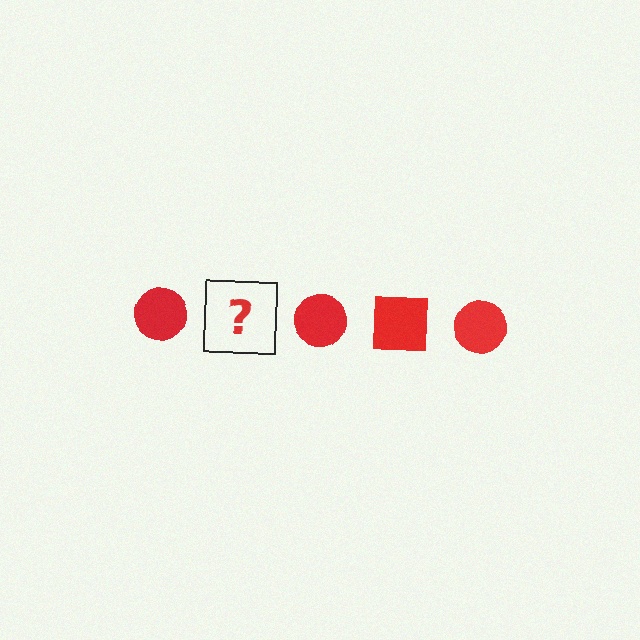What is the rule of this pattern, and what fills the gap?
The rule is that the pattern cycles through circle, square shapes in red. The gap should be filled with a red square.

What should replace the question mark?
The question mark should be replaced with a red square.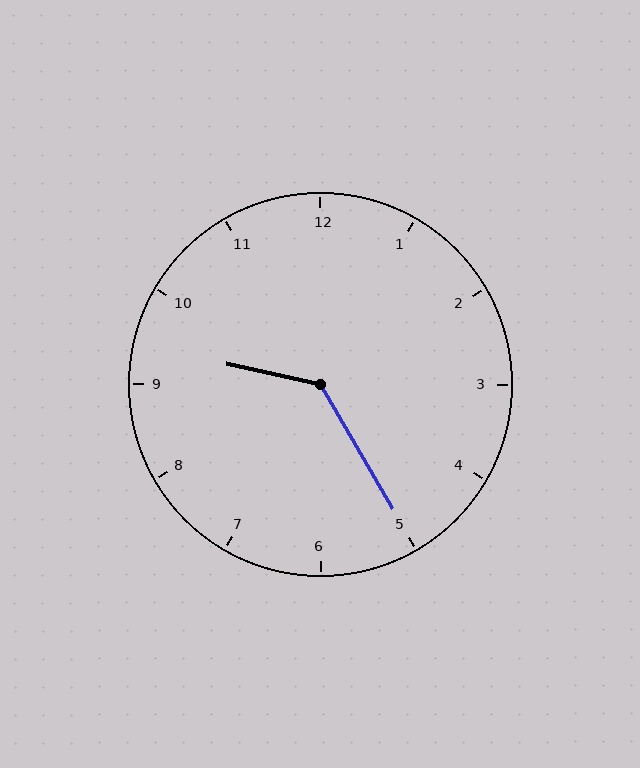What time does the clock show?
9:25.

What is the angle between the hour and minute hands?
Approximately 132 degrees.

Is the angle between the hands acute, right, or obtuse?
It is obtuse.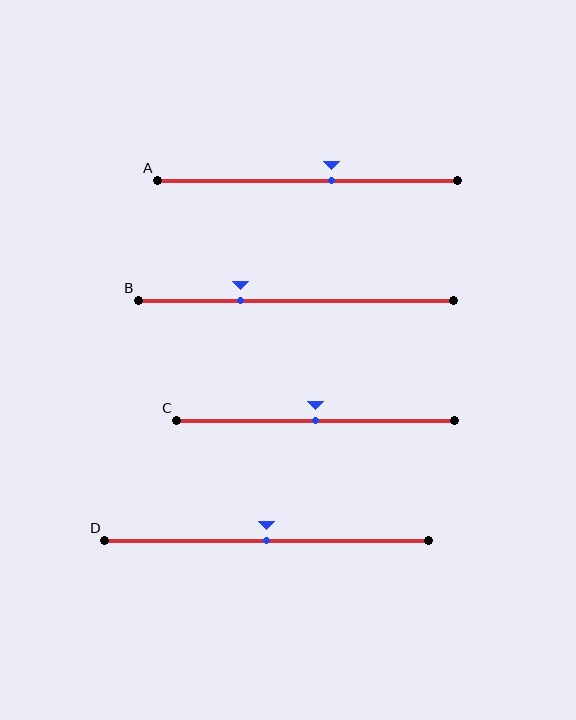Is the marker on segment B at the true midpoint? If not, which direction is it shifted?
No, the marker on segment B is shifted to the left by about 18% of the segment length.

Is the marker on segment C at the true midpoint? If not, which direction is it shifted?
Yes, the marker on segment C is at the true midpoint.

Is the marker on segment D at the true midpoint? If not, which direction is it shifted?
Yes, the marker on segment D is at the true midpoint.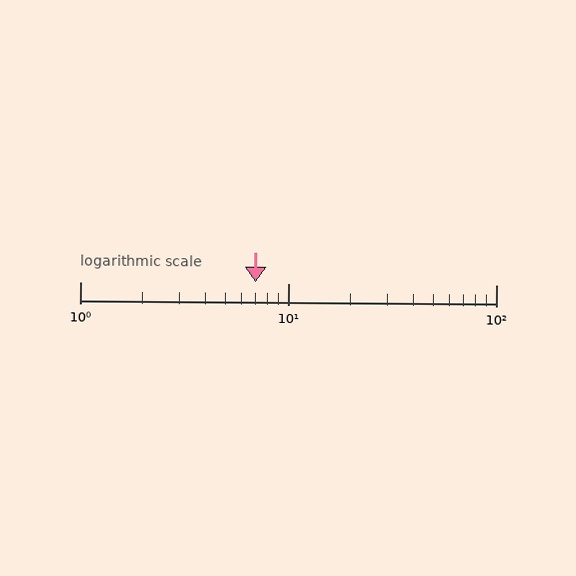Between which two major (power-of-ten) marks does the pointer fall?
The pointer is between 1 and 10.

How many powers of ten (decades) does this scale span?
The scale spans 2 decades, from 1 to 100.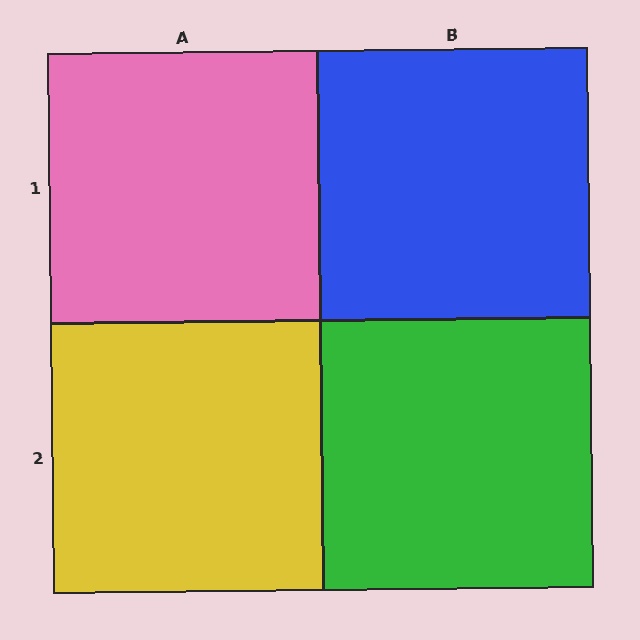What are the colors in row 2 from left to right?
Yellow, green.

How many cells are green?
1 cell is green.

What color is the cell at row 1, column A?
Pink.